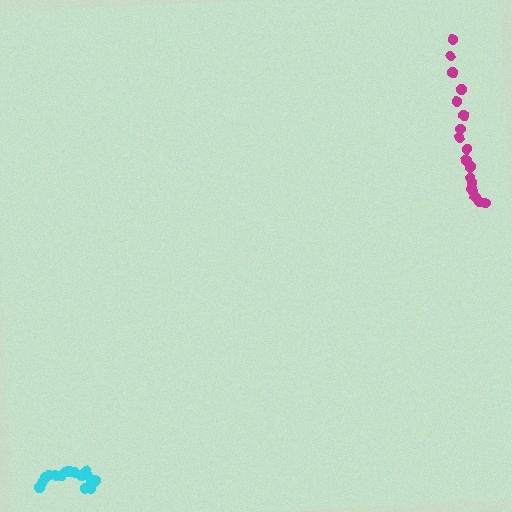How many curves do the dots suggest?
There are 2 distinct paths.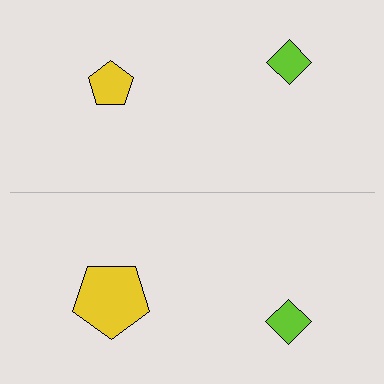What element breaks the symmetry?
The yellow pentagon on the bottom side has a different size than its mirror counterpart.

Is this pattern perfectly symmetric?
No, the pattern is not perfectly symmetric. The yellow pentagon on the bottom side has a different size than its mirror counterpart.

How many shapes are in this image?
There are 4 shapes in this image.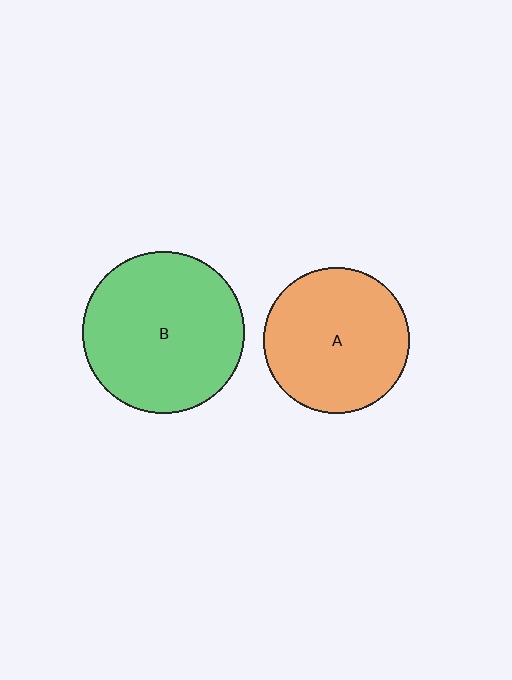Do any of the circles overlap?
No, none of the circles overlap.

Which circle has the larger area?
Circle B (green).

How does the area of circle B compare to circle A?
Approximately 1.2 times.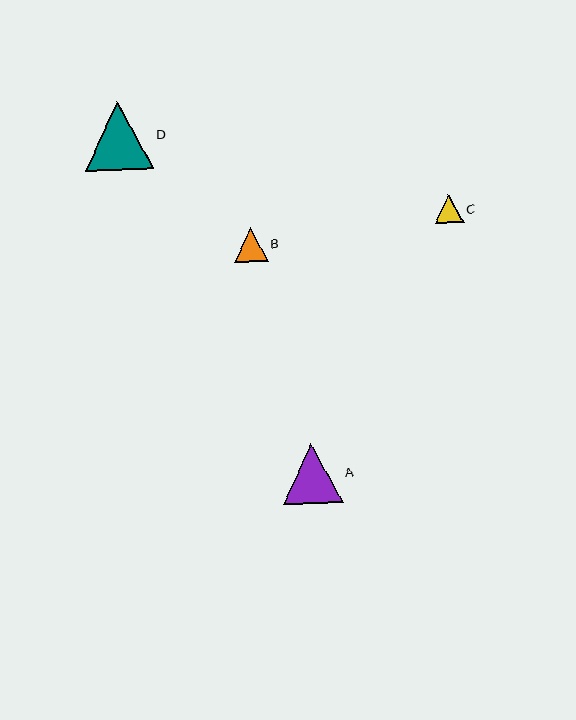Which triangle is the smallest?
Triangle C is the smallest with a size of approximately 28 pixels.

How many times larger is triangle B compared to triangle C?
Triangle B is approximately 1.2 times the size of triangle C.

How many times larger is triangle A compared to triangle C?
Triangle A is approximately 2.1 times the size of triangle C.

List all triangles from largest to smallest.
From largest to smallest: D, A, B, C.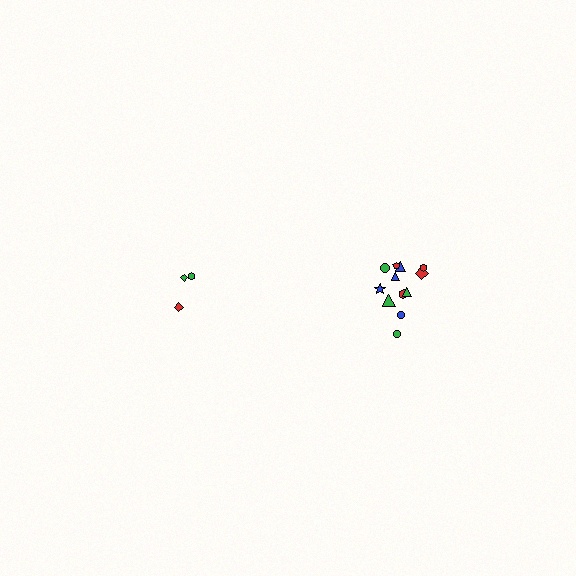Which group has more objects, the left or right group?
The right group.